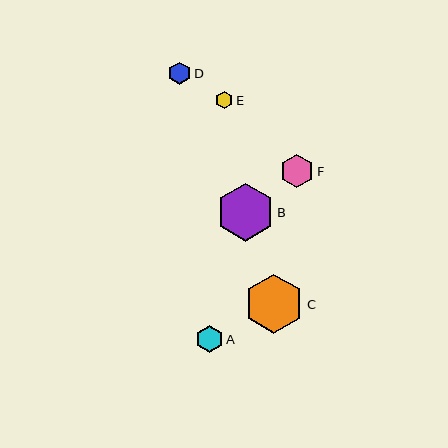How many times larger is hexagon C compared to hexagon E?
Hexagon C is approximately 3.5 times the size of hexagon E.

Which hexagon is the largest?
Hexagon C is the largest with a size of approximately 59 pixels.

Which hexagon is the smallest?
Hexagon E is the smallest with a size of approximately 17 pixels.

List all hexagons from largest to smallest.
From largest to smallest: C, B, F, A, D, E.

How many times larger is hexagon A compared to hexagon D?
Hexagon A is approximately 1.2 times the size of hexagon D.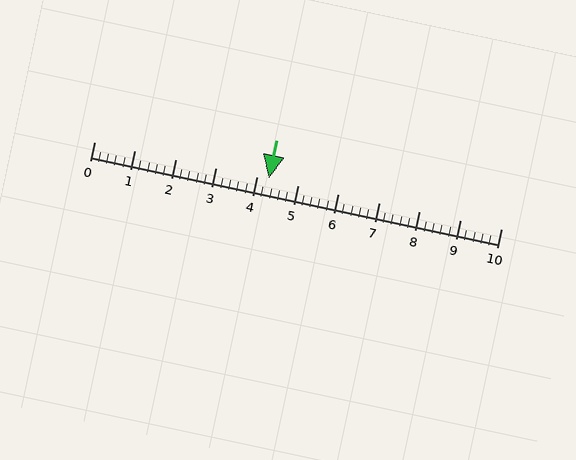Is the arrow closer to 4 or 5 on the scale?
The arrow is closer to 4.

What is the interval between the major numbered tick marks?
The major tick marks are spaced 1 units apart.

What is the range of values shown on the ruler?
The ruler shows values from 0 to 10.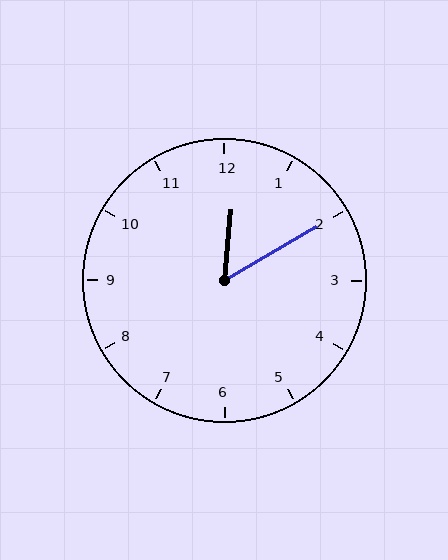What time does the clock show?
12:10.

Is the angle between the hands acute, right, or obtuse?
It is acute.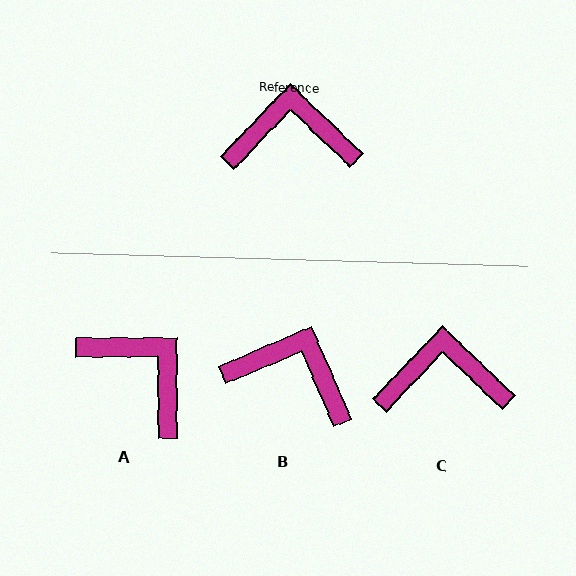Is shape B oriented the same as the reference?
No, it is off by about 23 degrees.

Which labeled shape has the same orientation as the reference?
C.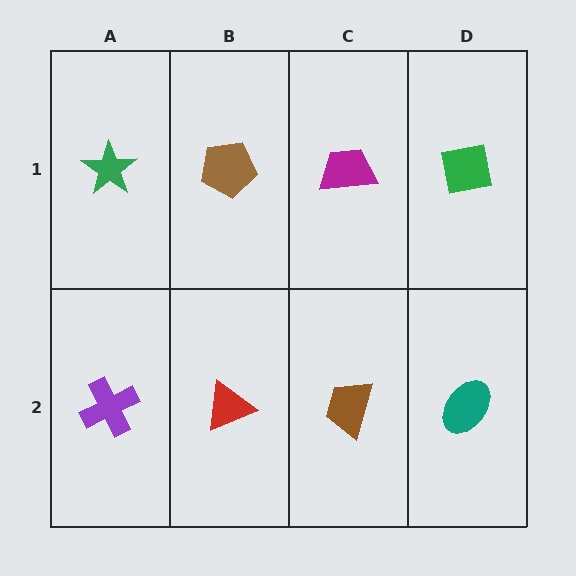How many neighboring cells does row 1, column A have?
2.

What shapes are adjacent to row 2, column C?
A magenta trapezoid (row 1, column C), a red triangle (row 2, column B), a teal ellipse (row 2, column D).